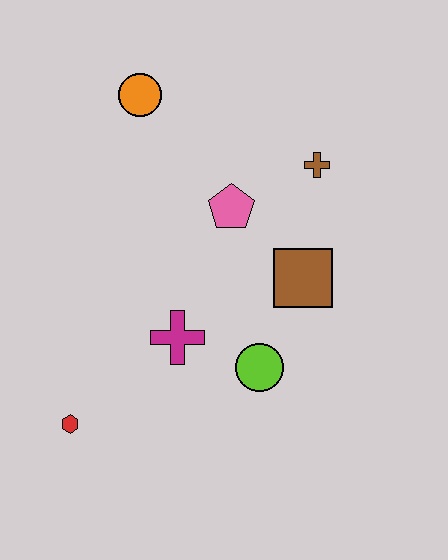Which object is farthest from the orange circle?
The red hexagon is farthest from the orange circle.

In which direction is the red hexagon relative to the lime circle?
The red hexagon is to the left of the lime circle.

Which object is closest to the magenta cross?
The lime circle is closest to the magenta cross.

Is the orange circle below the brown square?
No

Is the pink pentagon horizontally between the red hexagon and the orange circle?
No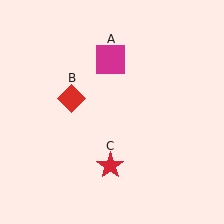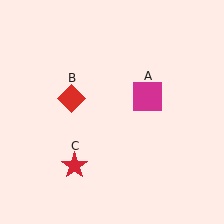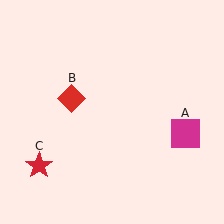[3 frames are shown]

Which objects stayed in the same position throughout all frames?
Red diamond (object B) remained stationary.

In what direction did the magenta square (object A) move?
The magenta square (object A) moved down and to the right.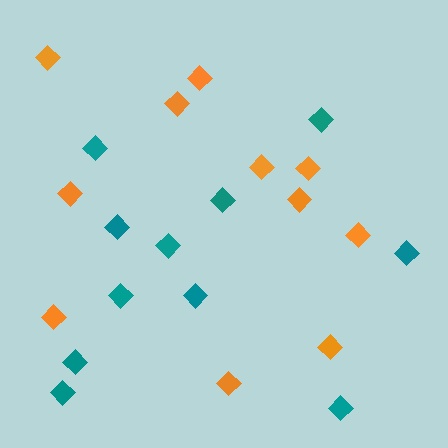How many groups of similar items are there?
There are 2 groups: one group of orange diamonds (11) and one group of teal diamonds (11).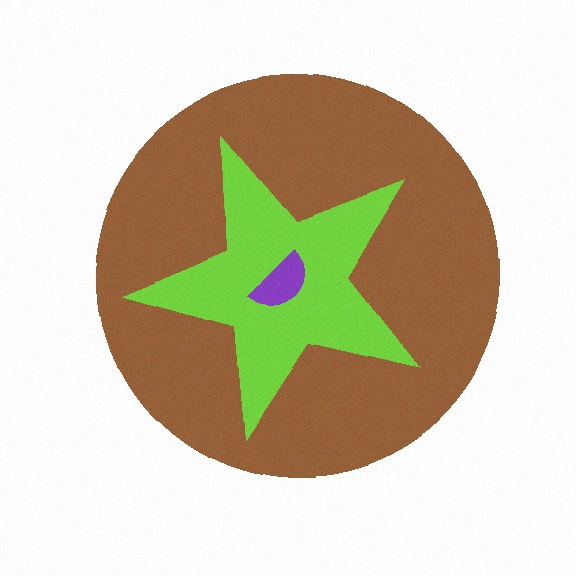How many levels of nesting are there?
3.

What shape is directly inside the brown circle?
The lime star.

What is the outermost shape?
The brown circle.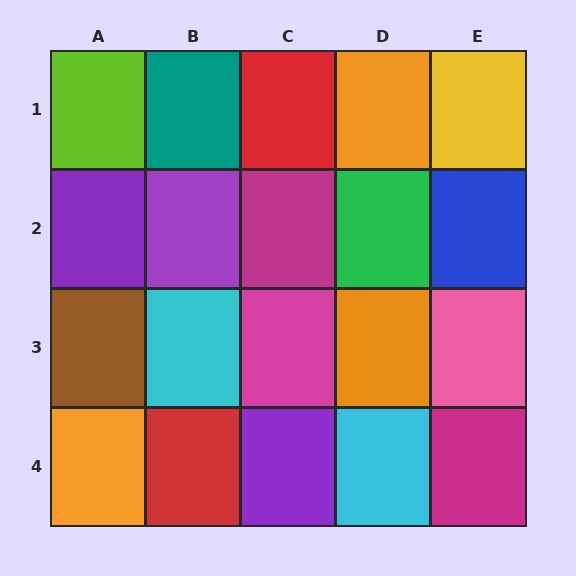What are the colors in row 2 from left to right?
Purple, purple, magenta, green, blue.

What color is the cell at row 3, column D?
Orange.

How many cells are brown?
1 cell is brown.